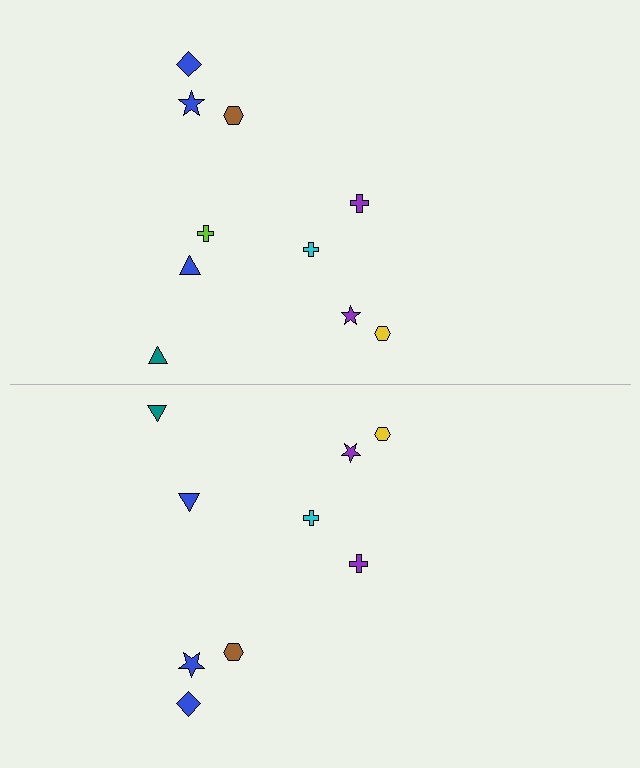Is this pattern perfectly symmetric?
No, the pattern is not perfectly symmetric. A lime cross is missing from the bottom side.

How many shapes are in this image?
There are 19 shapes in this image.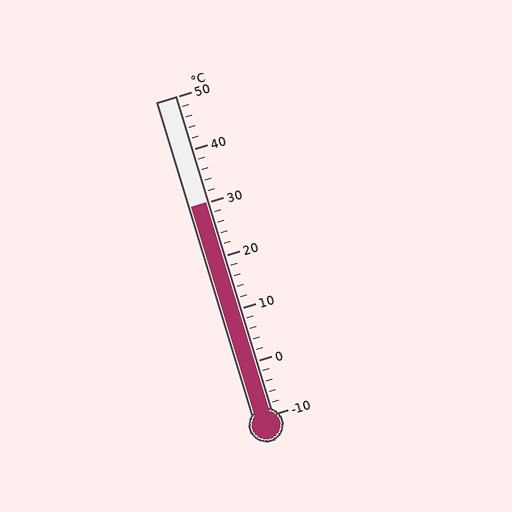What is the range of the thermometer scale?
The thermometer scale ranges from -10°C to 50°C.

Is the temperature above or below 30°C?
The temperature is at 30°C.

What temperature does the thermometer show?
The thermometer shows approximately 30°C.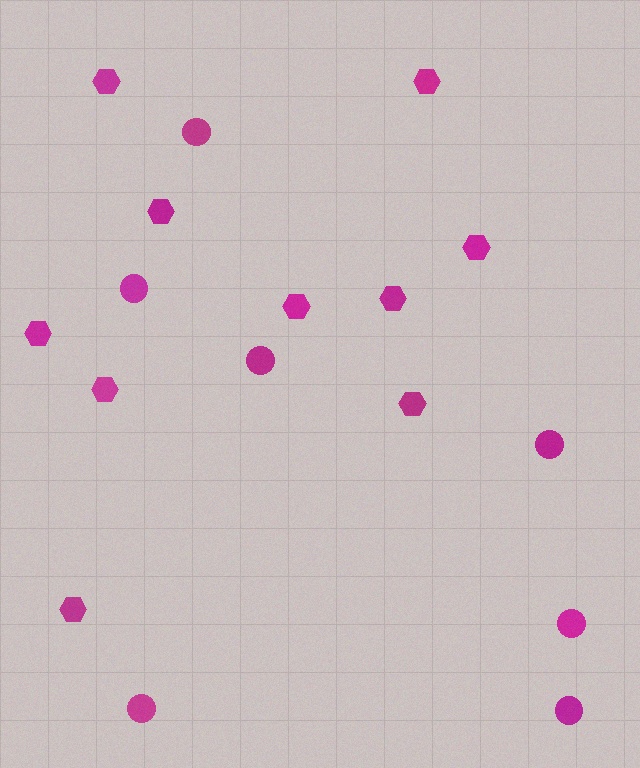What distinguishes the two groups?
There are 2 groups: one group of circles (7) and one group of hexagons (10).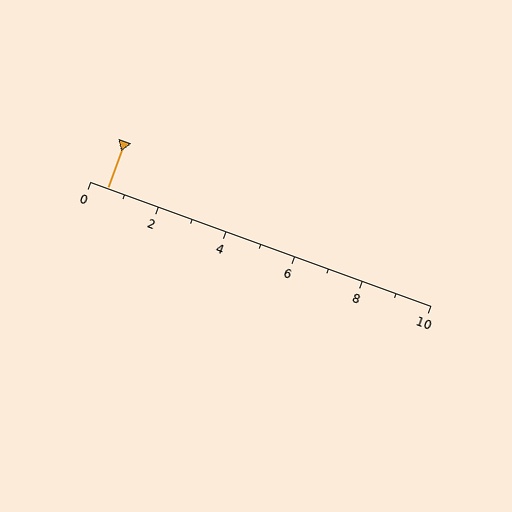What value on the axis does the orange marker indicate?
The marker indicates approximately 0.5.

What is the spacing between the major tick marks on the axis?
The major ticks are spaced 2 apart.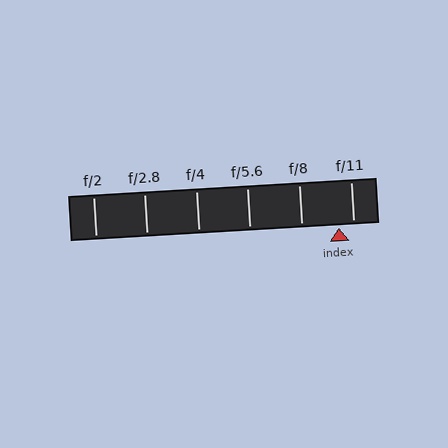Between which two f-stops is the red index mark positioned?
The index mark is between f/8 and f/11.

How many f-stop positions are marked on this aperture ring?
There are 6 f-stop positions marked.